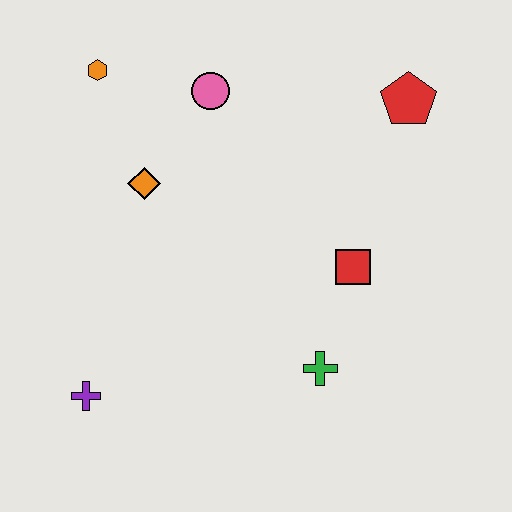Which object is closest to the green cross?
The red square is closest to the green cross.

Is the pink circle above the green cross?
Yes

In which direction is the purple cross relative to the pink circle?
The purple cross is below the pink circle.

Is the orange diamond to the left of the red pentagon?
Yes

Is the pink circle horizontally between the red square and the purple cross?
Yes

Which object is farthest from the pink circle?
The purple cross is farthest from the pink circle.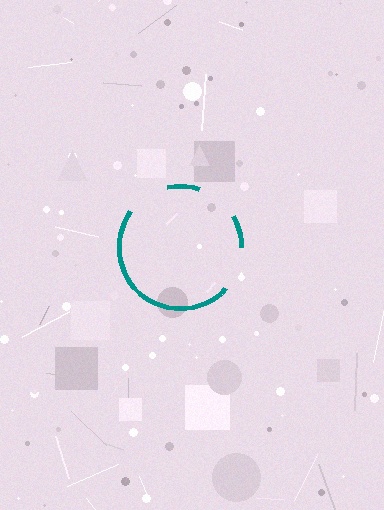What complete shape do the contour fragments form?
The contour fragments form a circle.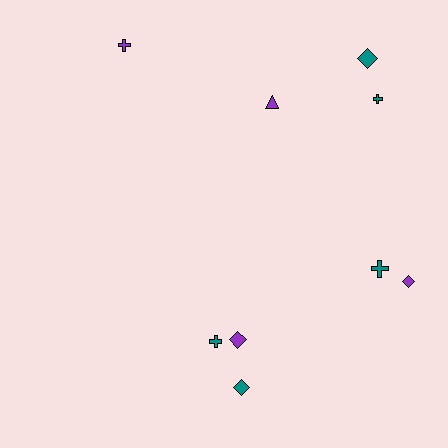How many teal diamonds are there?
There are 2 teal diamonds.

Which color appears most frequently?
Teal, with 5 objects.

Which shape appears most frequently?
Cross, with 4 objects.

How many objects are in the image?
There are 9 objects.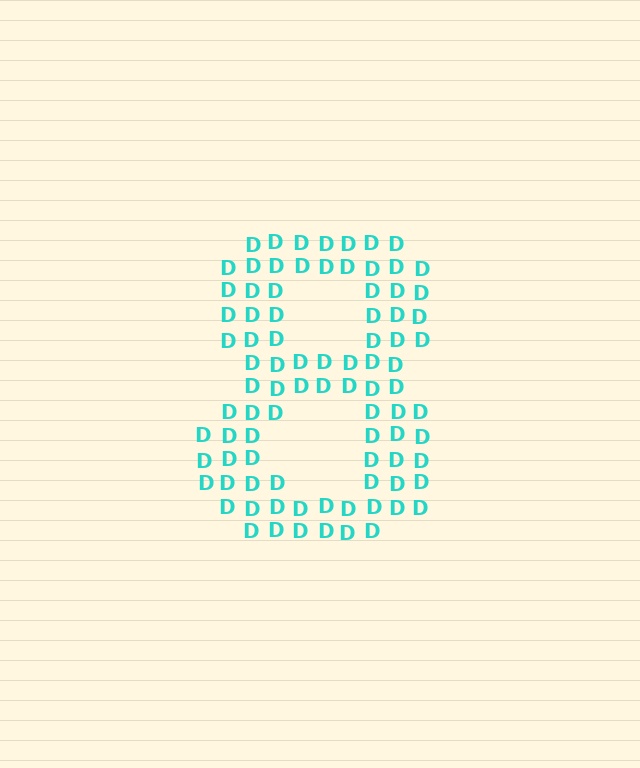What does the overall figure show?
The overall figure shows the digit 8.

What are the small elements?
The small elements are letter D's.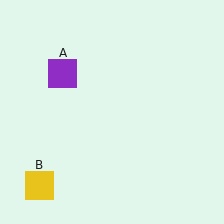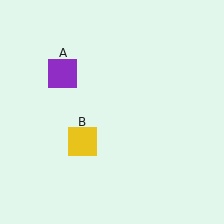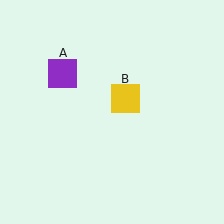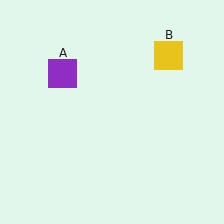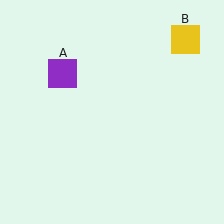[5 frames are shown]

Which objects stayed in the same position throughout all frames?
Purple square (object A) remained stationary.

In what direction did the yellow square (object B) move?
The yellow square (object B) moved up and to the right.